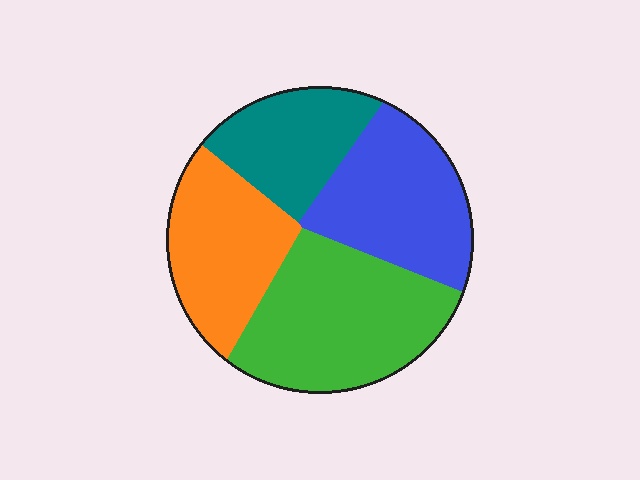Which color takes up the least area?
Teal, at roughly 20%.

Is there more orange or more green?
Green.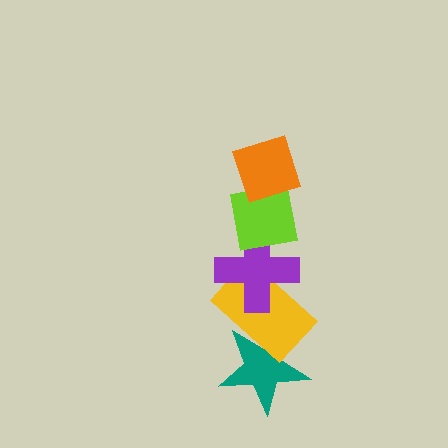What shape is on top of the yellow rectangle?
The purple cross is on top of the yellow rectangle.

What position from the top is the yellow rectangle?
The yellow rectangle is 4th from the top.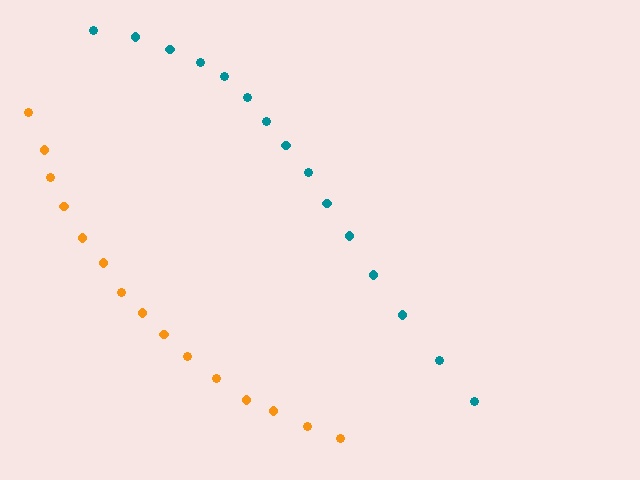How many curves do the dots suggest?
There are 2 distinct paths.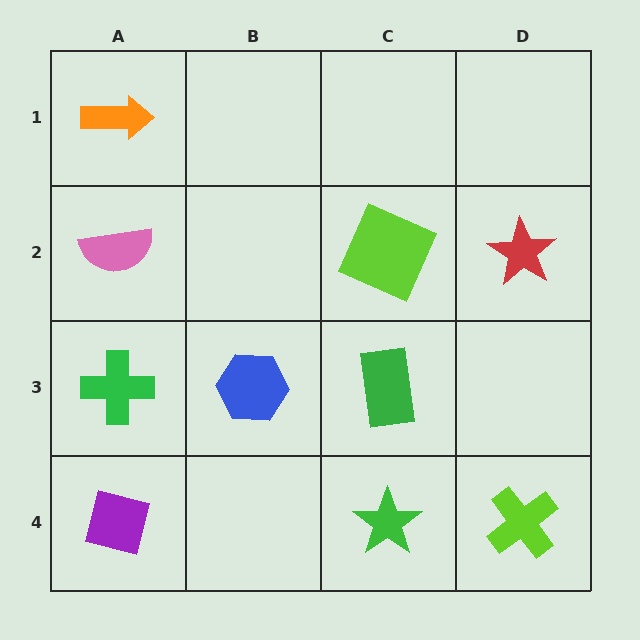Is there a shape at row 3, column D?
No, that cell is empty.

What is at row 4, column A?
A purple square.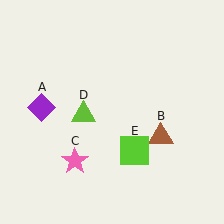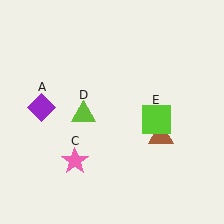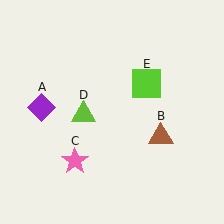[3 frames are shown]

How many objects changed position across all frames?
1 object changed position: lime square (object E).